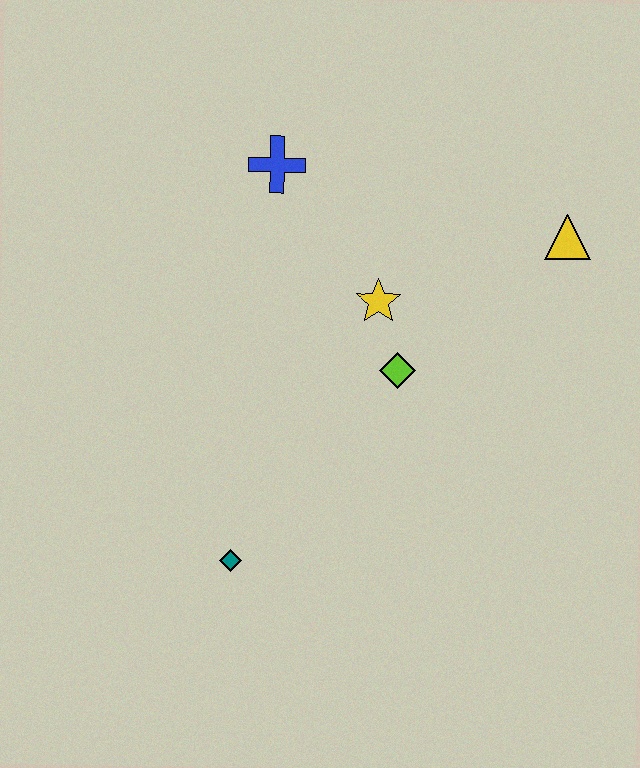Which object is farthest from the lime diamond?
The teal diamond is farthest from the lime diamond.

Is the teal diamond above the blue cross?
No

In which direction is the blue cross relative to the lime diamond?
The blue cross is above the lime diamond.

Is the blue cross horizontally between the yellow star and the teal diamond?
Yes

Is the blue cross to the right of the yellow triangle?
No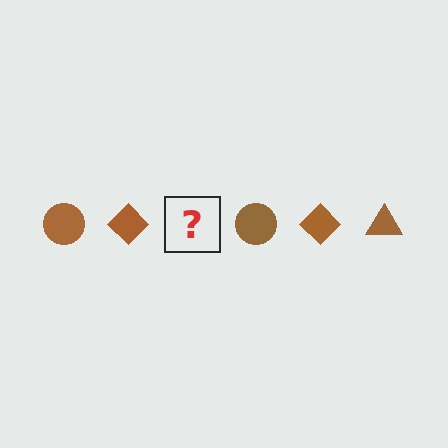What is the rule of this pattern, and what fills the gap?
The rule is that the pattern cycles through circle, diamond, triangle shapes in brown. The gap should be filled with a brown triangle.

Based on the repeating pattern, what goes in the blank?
The blank should be a brown triangle.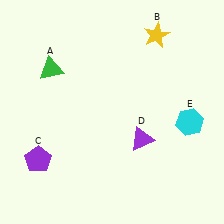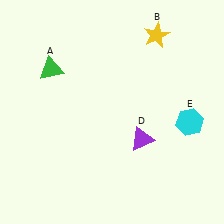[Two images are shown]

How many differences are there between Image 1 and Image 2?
There is 1 difference between the two images.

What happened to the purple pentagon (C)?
The purple pentagon (C) was removed in Image 2. It was in the bottom-left area of Image 1.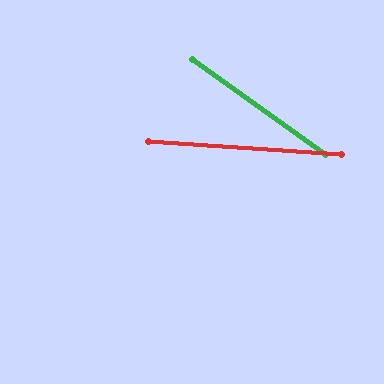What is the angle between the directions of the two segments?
Approximately 32 degrees.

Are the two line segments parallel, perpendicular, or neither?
Neither parallel nor perpendicular — they differ by about 32°.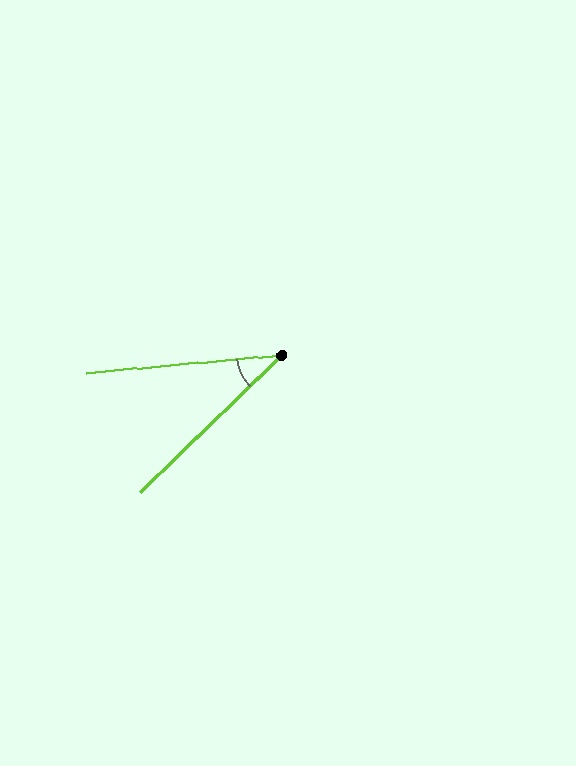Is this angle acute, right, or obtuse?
It is acute.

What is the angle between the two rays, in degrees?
Approximately 39 degrees.